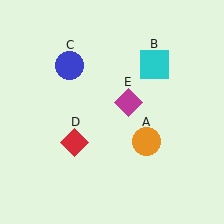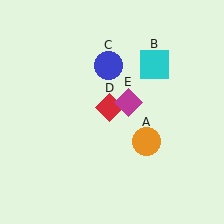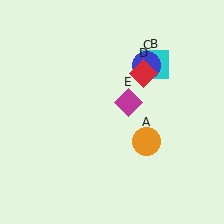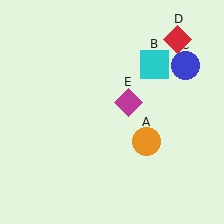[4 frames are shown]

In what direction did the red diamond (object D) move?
The red diamond (object D) moved up and to the right.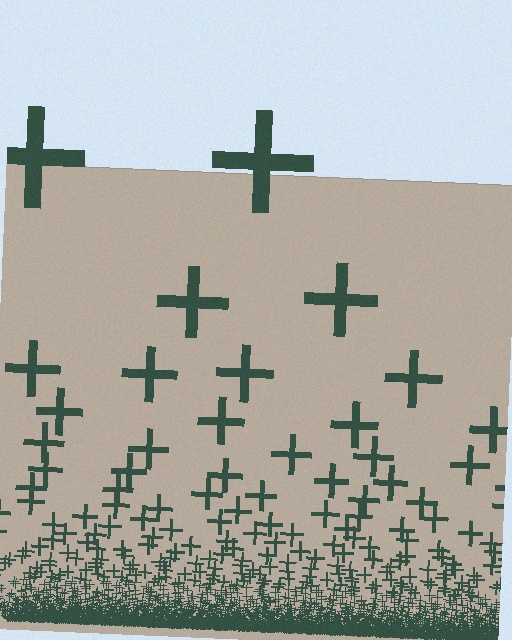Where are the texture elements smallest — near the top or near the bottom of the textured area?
Near the bottom.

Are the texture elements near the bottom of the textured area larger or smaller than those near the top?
Smaller. The gradient is inverted — elements near the bottom are smaller and denser.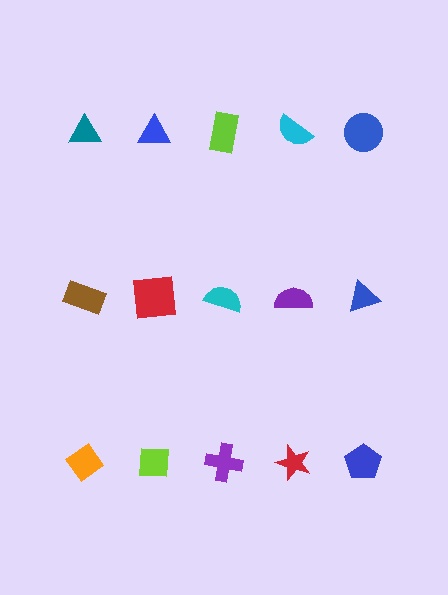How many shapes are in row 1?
5 shapes.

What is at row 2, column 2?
A red square.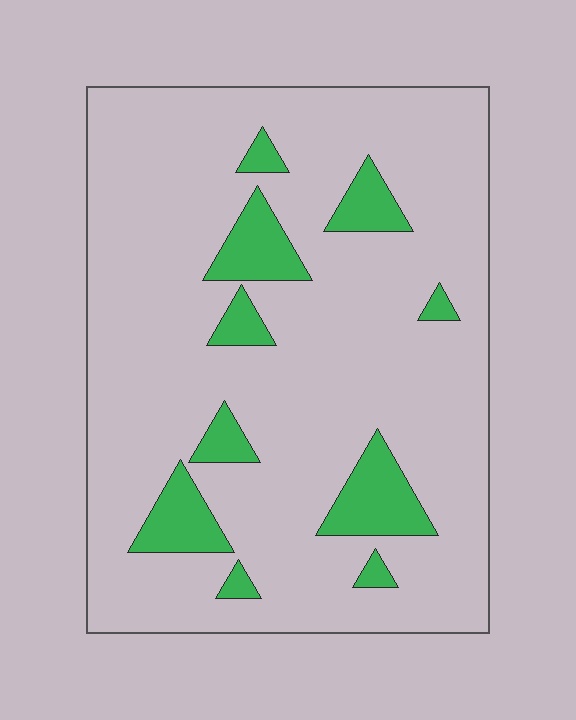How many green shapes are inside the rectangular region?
10.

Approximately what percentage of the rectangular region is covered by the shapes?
Approximately 15%.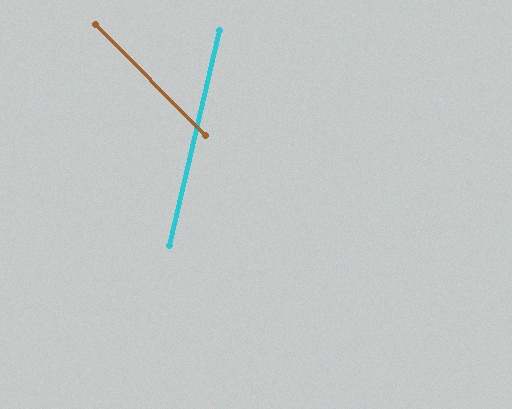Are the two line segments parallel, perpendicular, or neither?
Neither parallel nor perpendicular — they differ by about 58°.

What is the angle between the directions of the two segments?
Approximately 58 degrees.